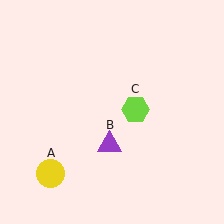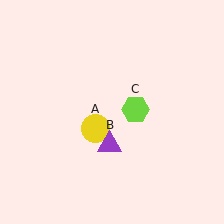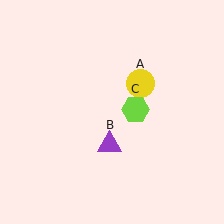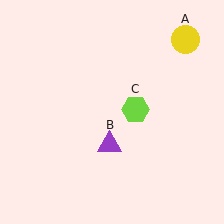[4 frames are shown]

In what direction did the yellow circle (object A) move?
The yellow circle (object A) moved up and to the right.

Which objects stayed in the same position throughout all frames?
Purple triangle (object B) and lime hexagon (object C) remained stationary.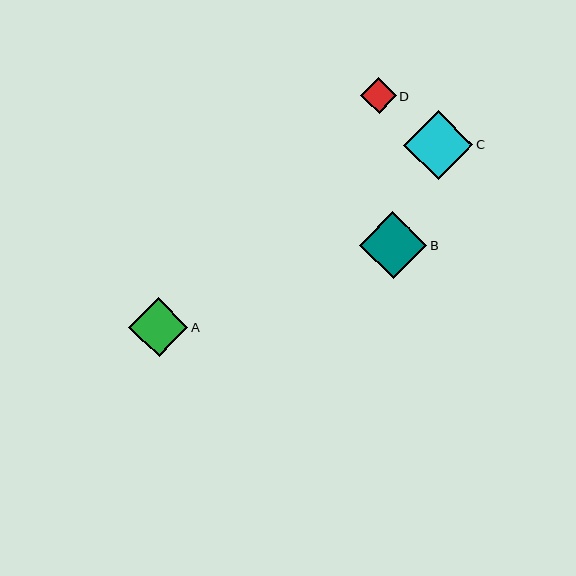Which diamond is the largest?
Diamond C is the largest with a size of approximately 69 pixels.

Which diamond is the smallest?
Diamond D is the smallest with a size of approximately 36 pixels.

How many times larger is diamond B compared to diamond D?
Diamond B is approximately 1.9 times the size of diamond D.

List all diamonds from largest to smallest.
From largest to smallest: C, B, A, D.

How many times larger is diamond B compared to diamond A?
Diamond B is approximately 1.1 times the size of diamond A.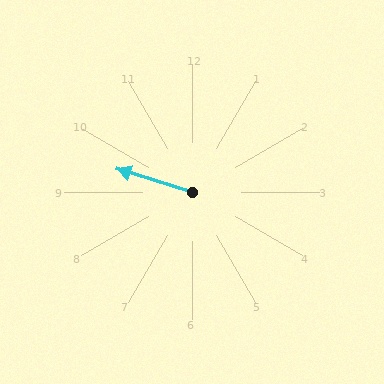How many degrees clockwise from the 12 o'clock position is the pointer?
Approximately 287 degrees.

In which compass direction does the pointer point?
West.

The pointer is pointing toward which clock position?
Roughly 10 o'clock.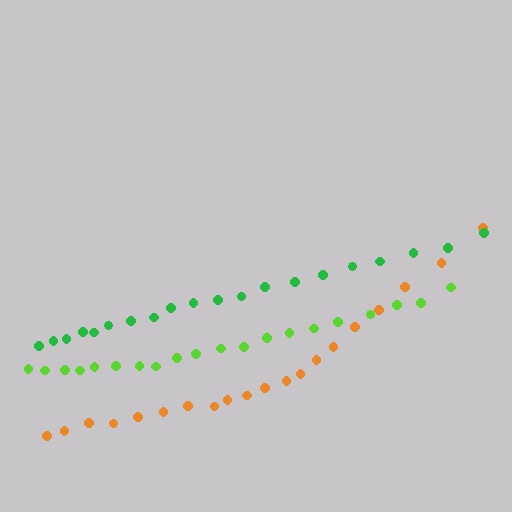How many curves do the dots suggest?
There are 3 distinct paths.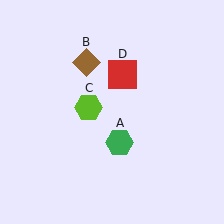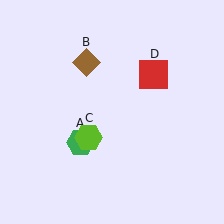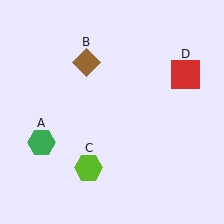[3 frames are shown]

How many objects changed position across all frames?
3 objects changed position: green hexagon (object A), lime hexagon (object C), red square (object D).